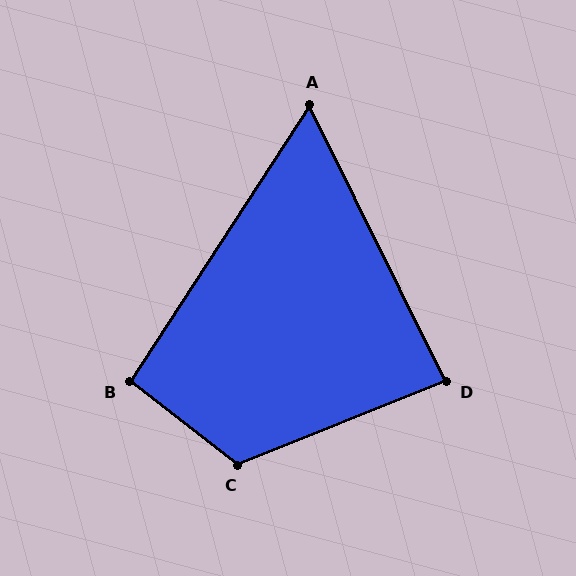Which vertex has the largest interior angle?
C, at approximately 121 degrees.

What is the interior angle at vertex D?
Approximately 85 degrees (approximately right).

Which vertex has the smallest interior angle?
A, at approximately 59 degrees.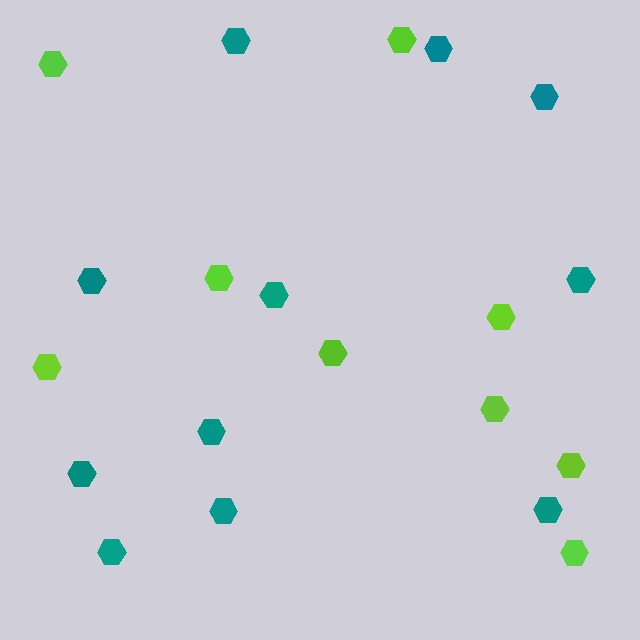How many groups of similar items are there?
There are 2 groups: one group of lime hexagons (9) and one group of teal hexagons (11).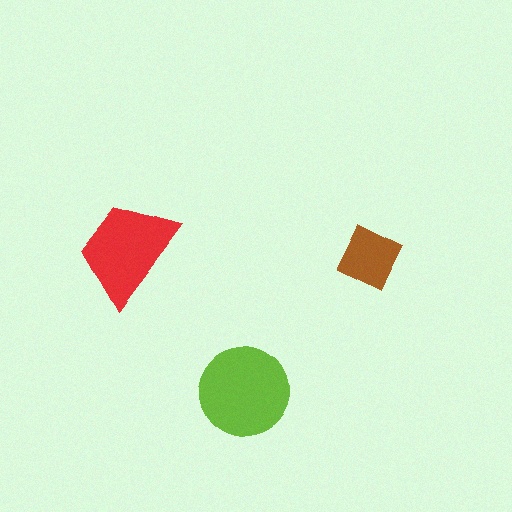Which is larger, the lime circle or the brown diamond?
The lime circle.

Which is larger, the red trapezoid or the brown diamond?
The red trapezoid.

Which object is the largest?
The lime circle.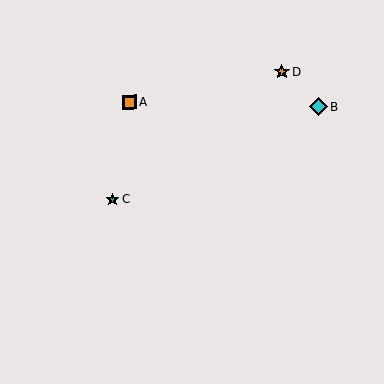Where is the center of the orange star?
The center of the orange star is at (282, 72).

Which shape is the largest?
The cyan diamond (labeled B) is the largest.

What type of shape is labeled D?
Shape D is an orange star.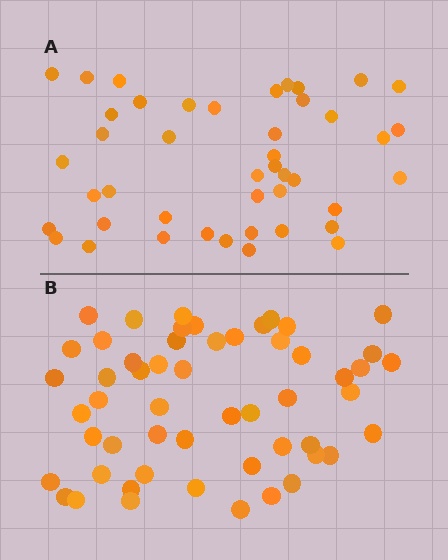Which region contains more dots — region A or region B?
Region B (the bottom region) has more dots.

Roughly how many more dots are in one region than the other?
Region B has roughly 10 or so more dots than region A.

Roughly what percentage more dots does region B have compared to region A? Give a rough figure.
About 25% more.